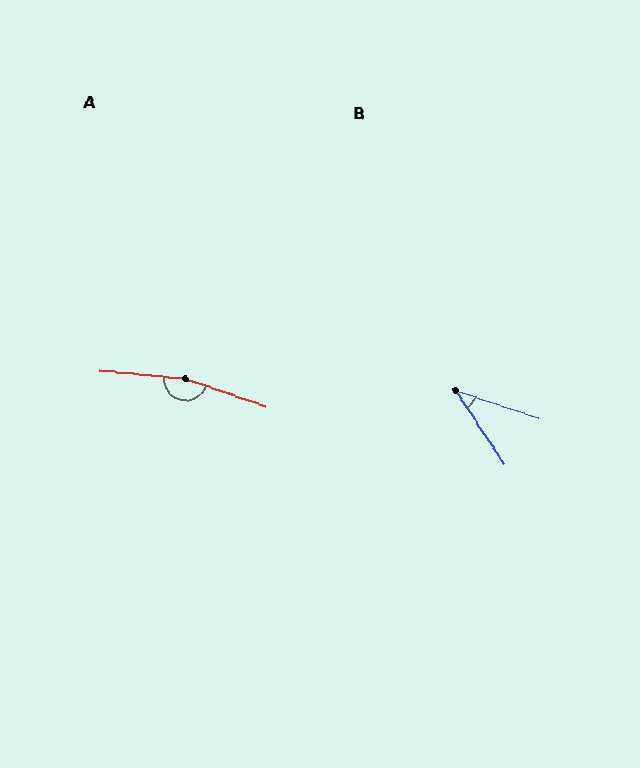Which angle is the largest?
A, at approximately 166 degrees.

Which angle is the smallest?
B, at approximately 38 degrees.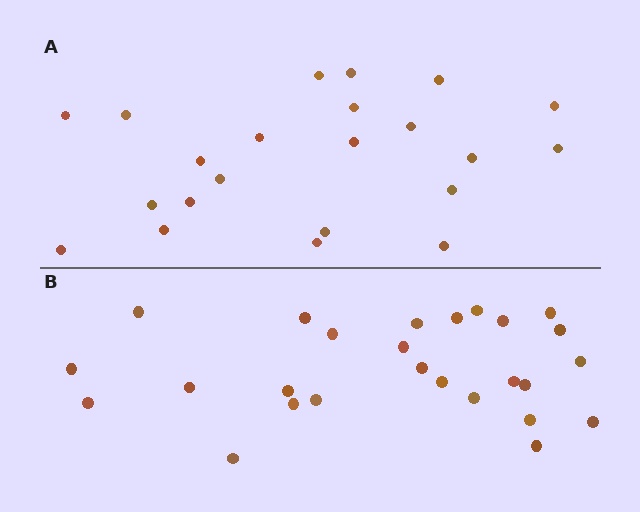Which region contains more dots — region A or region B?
Region B (the bottom region) has more dots.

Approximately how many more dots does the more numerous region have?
Region B has about 4 more dots than region A.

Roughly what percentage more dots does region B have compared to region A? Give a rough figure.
About 20% more.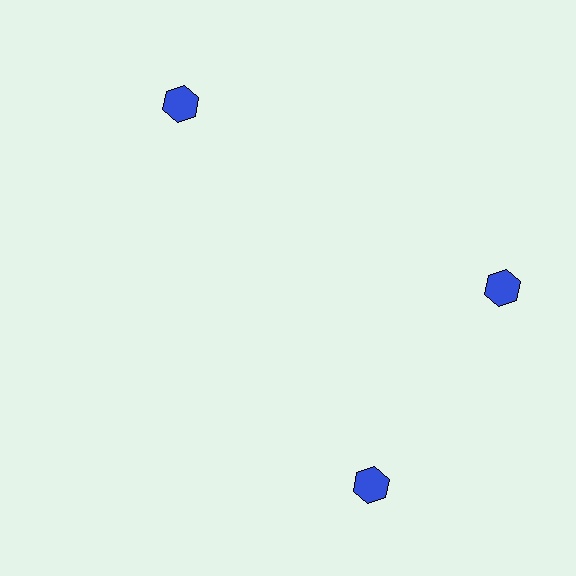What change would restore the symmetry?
The symmetry would be restored by rotating it back into even spacing with its neighbors so that all 3 hexagons sit at equal angles and equal distance from the center.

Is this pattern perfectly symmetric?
No. The 3 blue hexagons are arranged in a ring, but one element near the 7 o'clock position is rotated out of alignment along the ring, breaking the 3-fold rotational symmetry.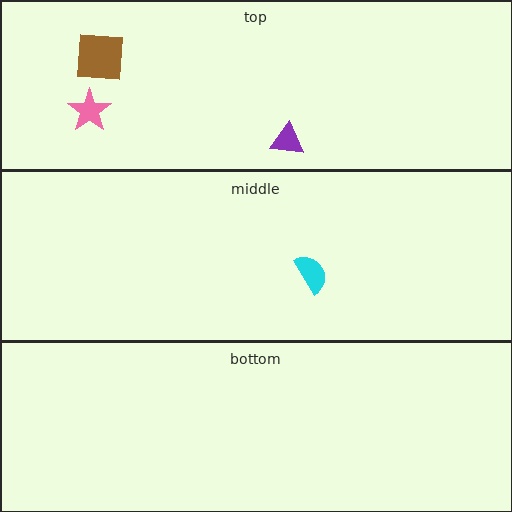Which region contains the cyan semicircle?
The middle region.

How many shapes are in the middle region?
1.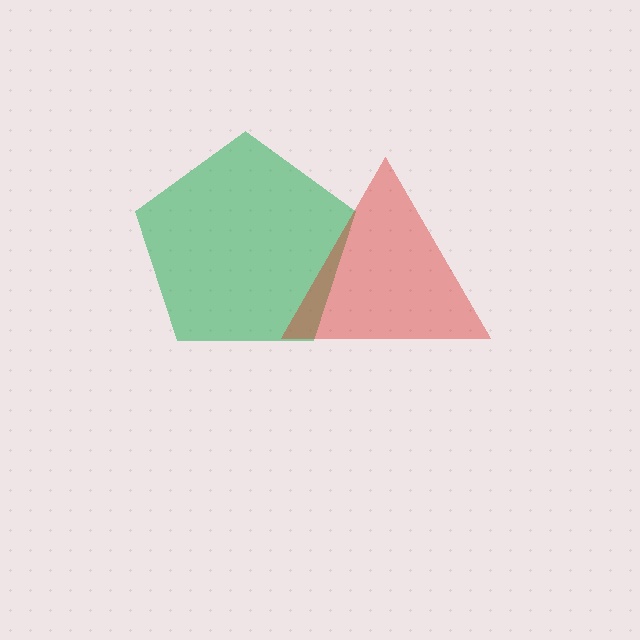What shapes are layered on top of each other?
The layered shapes are: a green pentagon, a red triangle.